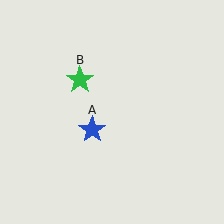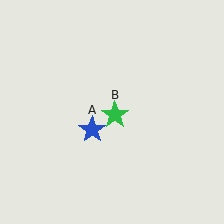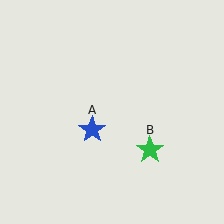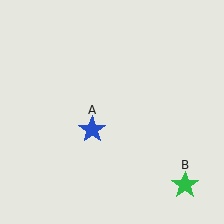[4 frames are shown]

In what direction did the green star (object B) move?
The green star (object B) moved down and to the right.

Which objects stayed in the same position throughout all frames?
Blue star (object A) remained stationary.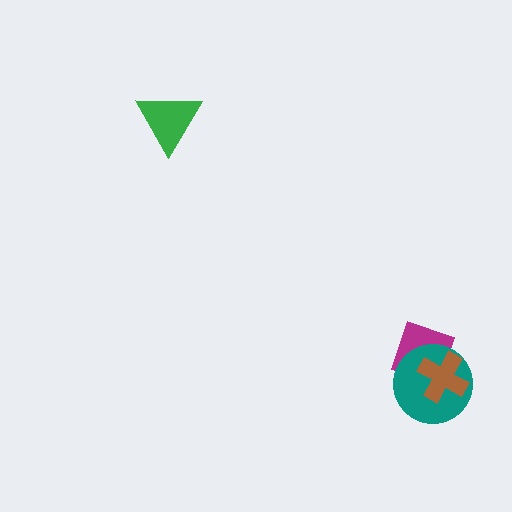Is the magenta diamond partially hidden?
Yes, it is partially covered by another shape.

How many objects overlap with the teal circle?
2 objects overlap with the teal circle.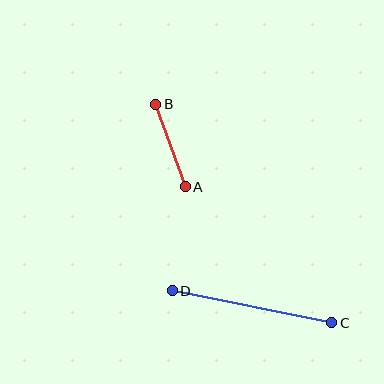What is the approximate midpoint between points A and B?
The midpoint is at approximately (170, 145) pixels.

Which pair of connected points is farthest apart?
Points C and D are farthest apart.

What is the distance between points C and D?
The distance is approximately 163 pixels.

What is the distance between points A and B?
The distance is approximately 88 pixels.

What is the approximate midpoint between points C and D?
The midpoint is at approximately (252, 307) pixels.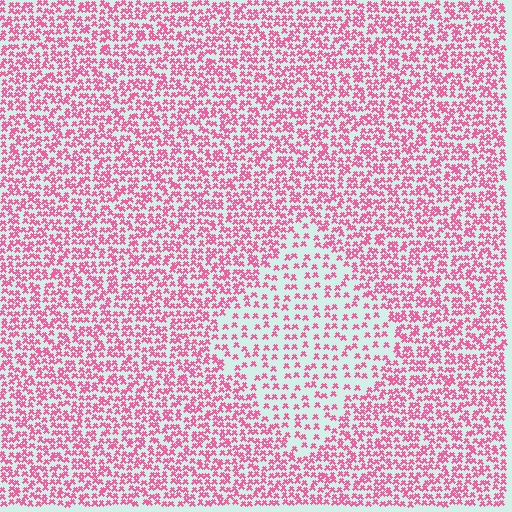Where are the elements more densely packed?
The elements are more densely packed outside the diamond boundary.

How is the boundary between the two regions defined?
The boundary is defined by a change in element density (approximately 2.0x ratio). All elements are the same color, size, and shape.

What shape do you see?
I see a diamond.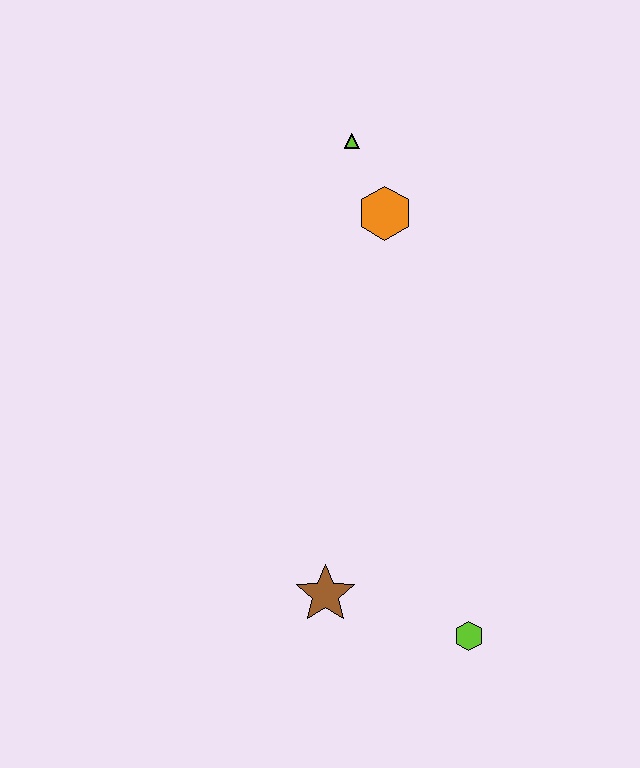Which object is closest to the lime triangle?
The orange hexagon is closest to the lime triangle.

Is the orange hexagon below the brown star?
No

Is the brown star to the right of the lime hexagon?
No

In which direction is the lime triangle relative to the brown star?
The lime triangle is above the brown star.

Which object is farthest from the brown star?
The lime triangle is farthest from the brown star.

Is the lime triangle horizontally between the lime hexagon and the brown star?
Yes